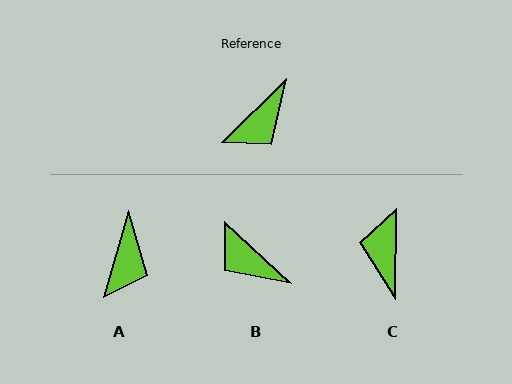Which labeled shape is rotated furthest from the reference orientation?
C, about 135 degrees away.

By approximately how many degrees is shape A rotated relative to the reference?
Approximately 29 degrees counter-clockwise.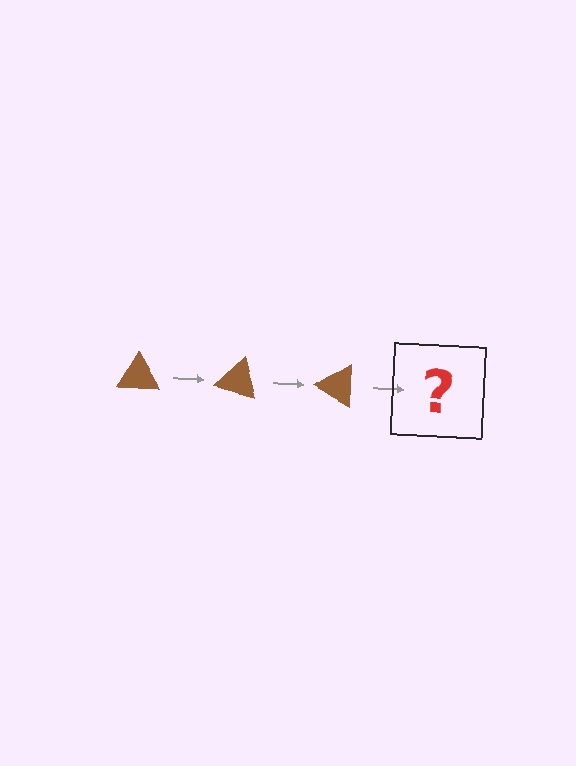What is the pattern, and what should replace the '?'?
The pattern is that the triangle rotates 15 degrees each step. The '?' should be a brown triangle rotated 45 degrees.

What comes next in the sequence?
The next element should be a brown triangle rotated 45 degrees.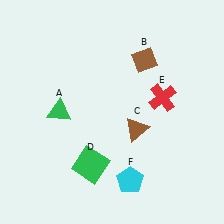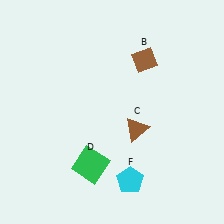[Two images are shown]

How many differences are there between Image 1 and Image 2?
There are 2 differences between the two images.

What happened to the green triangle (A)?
The green triangle (A) was removed in Image 2. It was in the top-left area of Image 1.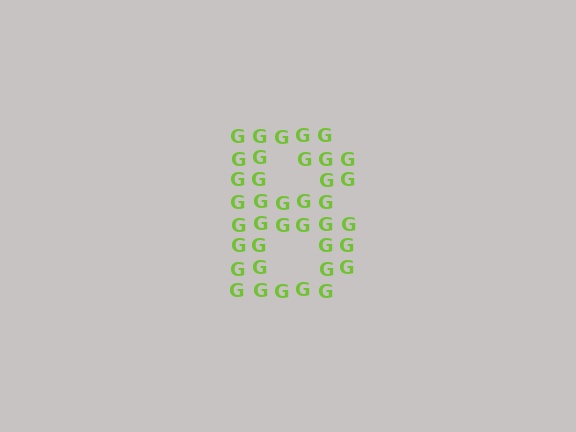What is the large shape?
The large shape is the letter B.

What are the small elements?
The small elements are letter G's.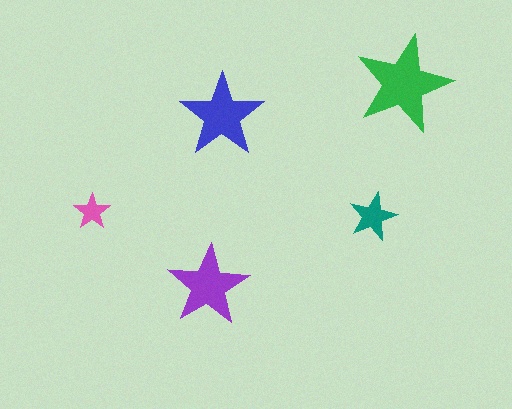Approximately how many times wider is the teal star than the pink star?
About 1.5 times wider.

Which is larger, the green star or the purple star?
The green one.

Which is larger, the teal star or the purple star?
The purple one.